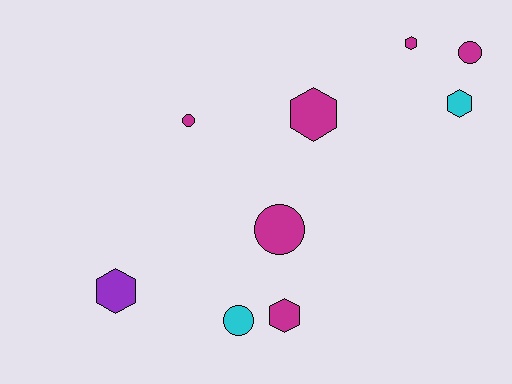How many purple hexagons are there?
There is 1 purple hexagon.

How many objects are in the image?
There are 9 objects.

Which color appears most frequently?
Magenta, with 6 objects.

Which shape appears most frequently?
Hexagon, with 5 objects.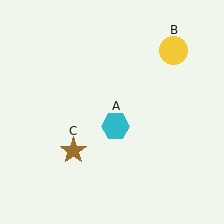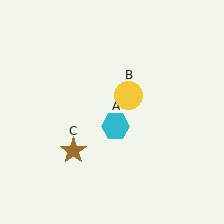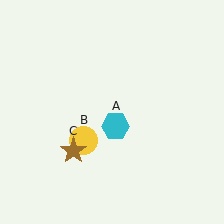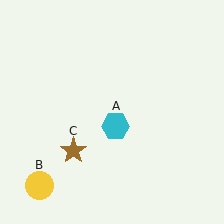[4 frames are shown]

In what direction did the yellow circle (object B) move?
The yellow circle (object B) moved down and to the left.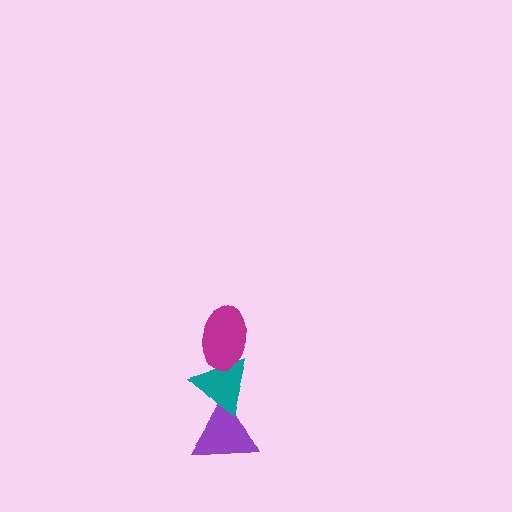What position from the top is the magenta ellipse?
The magenta ellipse is 1st from the top.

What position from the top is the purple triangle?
The purple triangle is 3rd from the top.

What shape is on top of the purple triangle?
The teal triangle is on top of the purple triangle.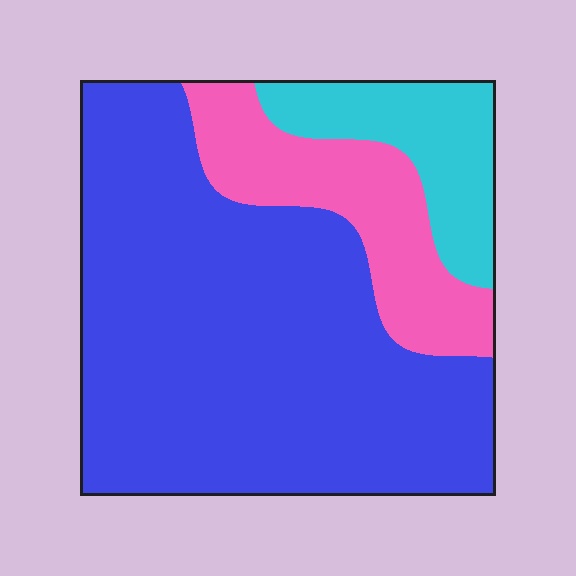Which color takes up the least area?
Cyan, at roughly 15%.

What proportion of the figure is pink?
Pink takes up about one fifth (1/5) of the figure.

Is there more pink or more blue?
Blue.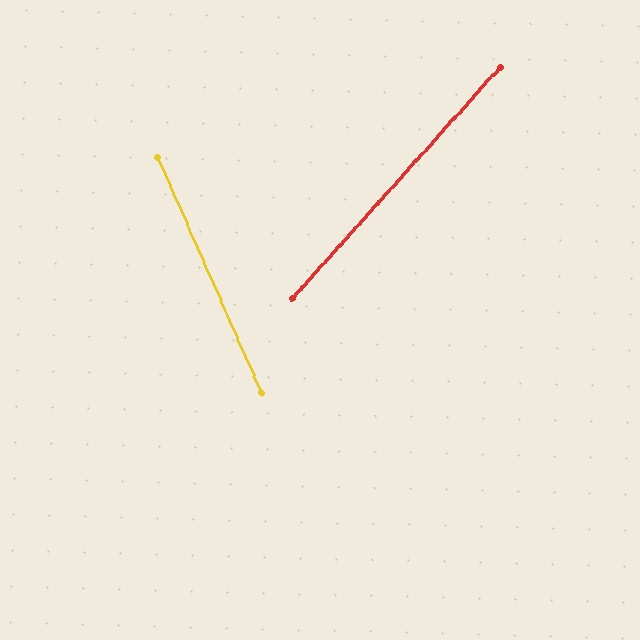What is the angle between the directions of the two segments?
Approximately 66 degrees.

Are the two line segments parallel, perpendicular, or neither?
Neither parallel nor perpendicular — they differ by about 66°.